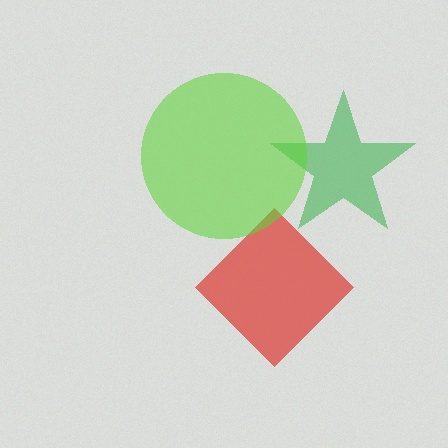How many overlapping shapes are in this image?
There are 3 overlapping shapes in the image.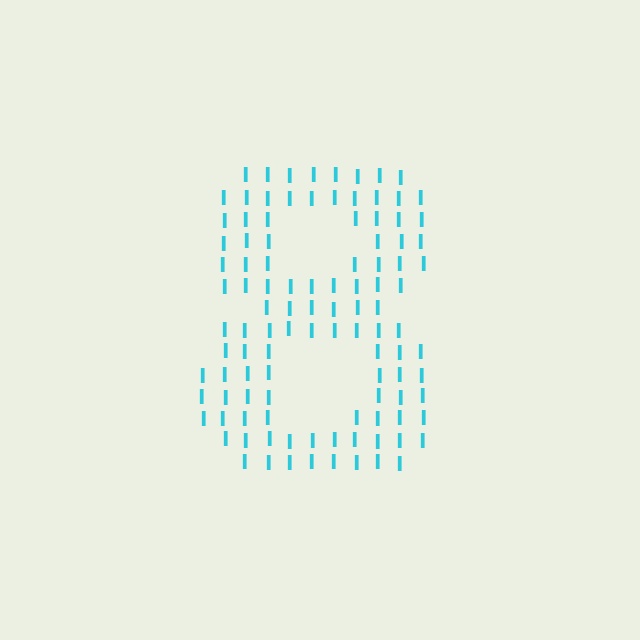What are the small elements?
The small elements are letter I's.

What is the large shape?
The large shape is the digit 8.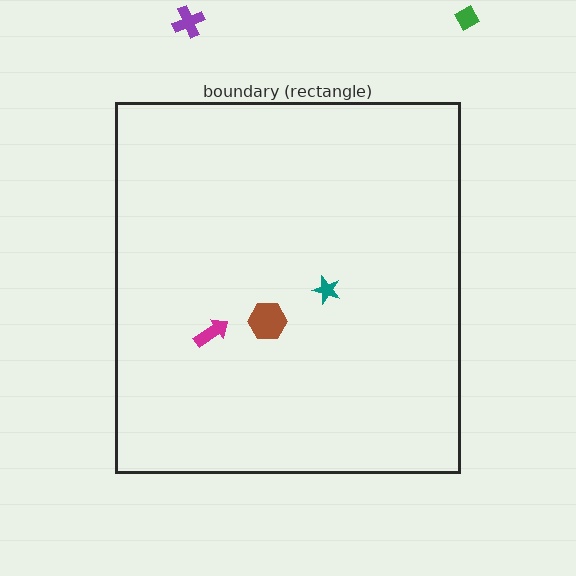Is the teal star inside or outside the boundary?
Inside.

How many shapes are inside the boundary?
3 inside, 2 outside.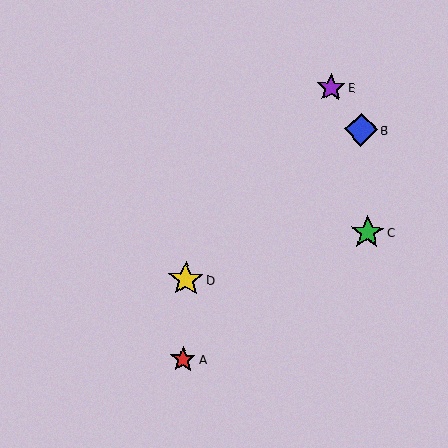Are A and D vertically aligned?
Yes, both are at x≈183.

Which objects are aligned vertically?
Objects A, D are aligned vertically.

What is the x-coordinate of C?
Object C is at x≈367.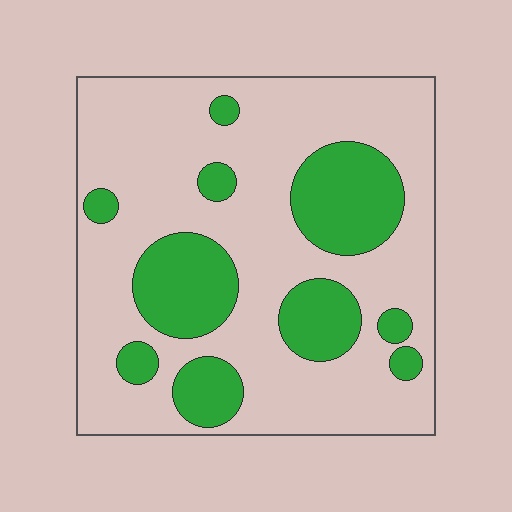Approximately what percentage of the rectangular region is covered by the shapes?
Approximately 25%.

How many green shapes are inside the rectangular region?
10.